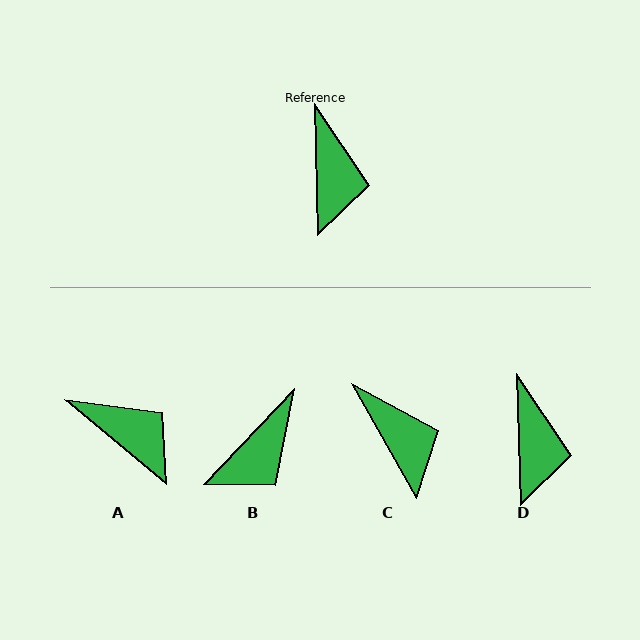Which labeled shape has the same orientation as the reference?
D.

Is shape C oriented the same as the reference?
No, it is off by about 28 degrees.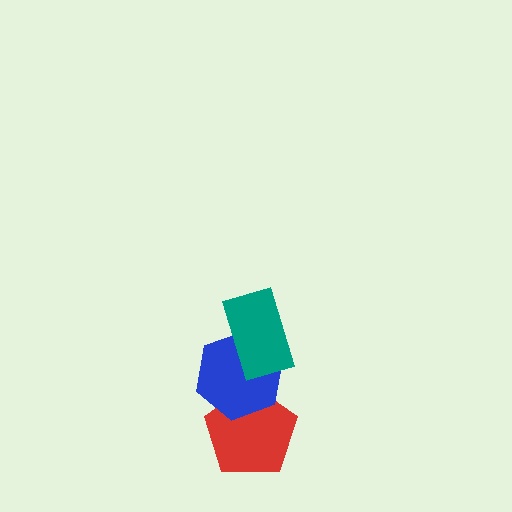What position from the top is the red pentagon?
The red pentagon is 3rd from the top.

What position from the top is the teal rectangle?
The teal rectangle is 1st from the top.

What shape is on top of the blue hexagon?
The teal rectangle is on top of the blue hexagon.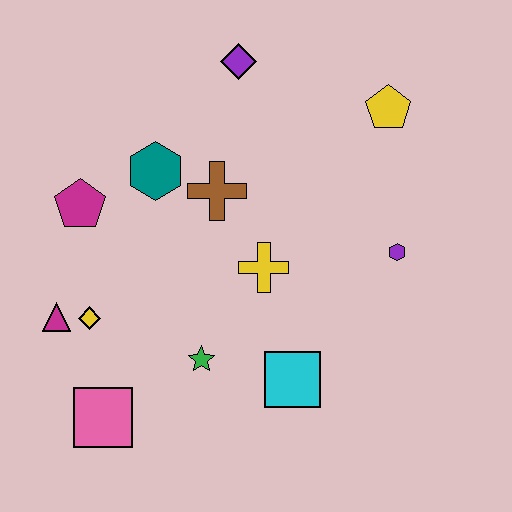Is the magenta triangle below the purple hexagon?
Yes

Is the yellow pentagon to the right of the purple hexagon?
No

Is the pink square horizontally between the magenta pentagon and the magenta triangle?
No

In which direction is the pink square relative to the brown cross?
The pink square is below the brown cross.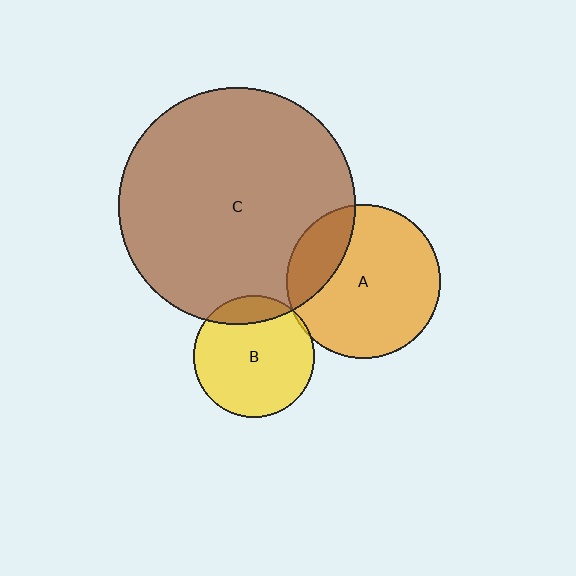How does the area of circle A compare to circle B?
Approximately 1.6 times.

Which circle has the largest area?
Circle C (brown).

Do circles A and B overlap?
Yes.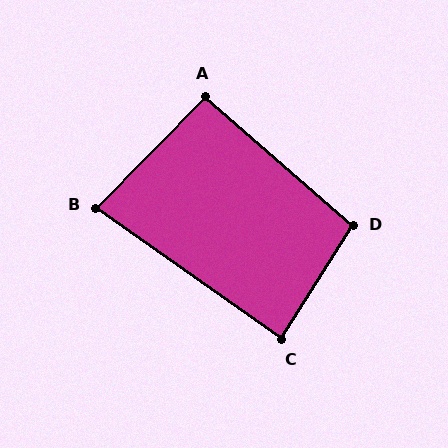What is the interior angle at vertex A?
Approximately 93 degrees (approximately right).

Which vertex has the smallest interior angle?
B, at approximately 81 degrees.